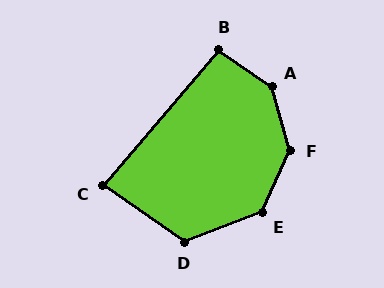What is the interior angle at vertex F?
Approximately 140 degrees (obtuse).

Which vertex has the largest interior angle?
A, at approximately 141 degrees.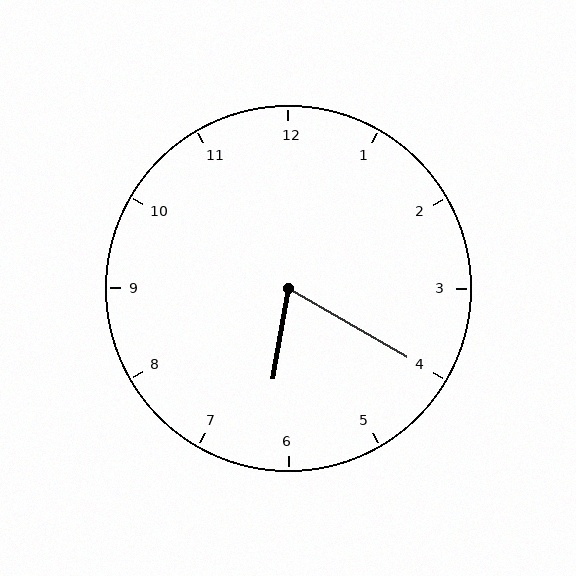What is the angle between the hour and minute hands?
Approximately 70 degrees.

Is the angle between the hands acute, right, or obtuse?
It is acute.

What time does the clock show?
6:20.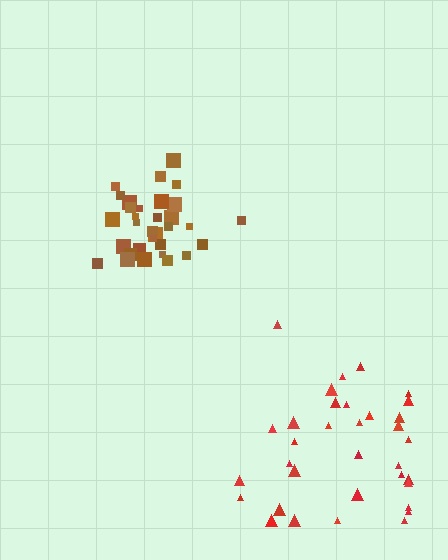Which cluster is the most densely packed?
Brown.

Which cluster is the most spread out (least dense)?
Red.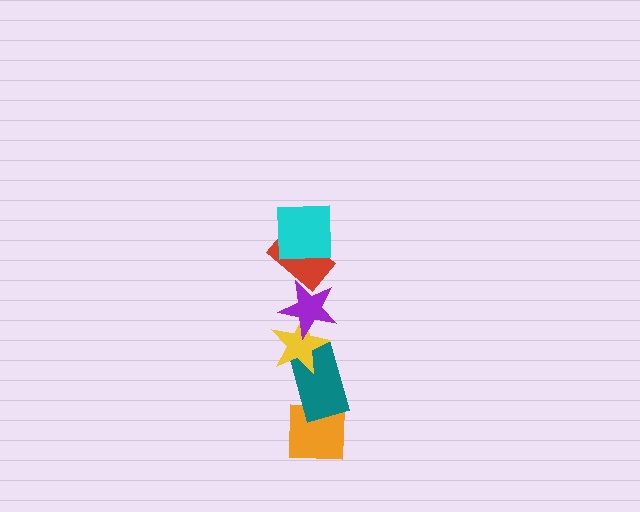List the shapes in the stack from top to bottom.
From top to bottom: the cyan square, the red rectangle, the purple star, the yellow star, the teal rectangle, the orange square.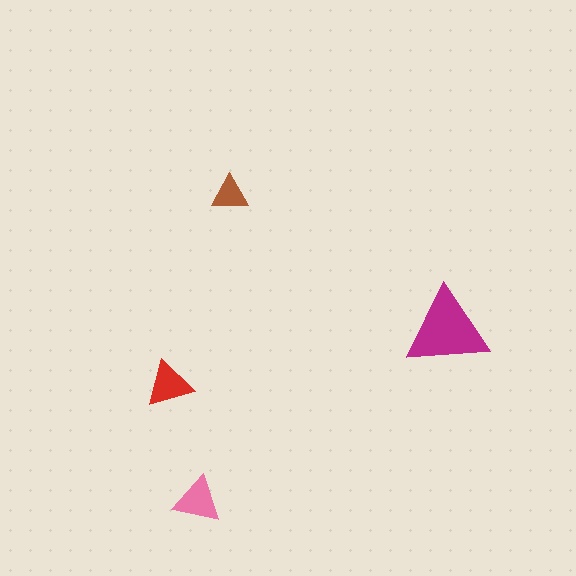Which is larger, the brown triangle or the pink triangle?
The pink one.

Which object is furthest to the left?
The red triangle is leftmost.